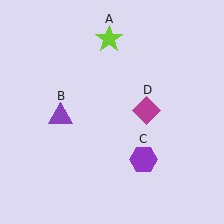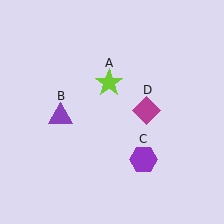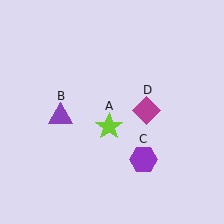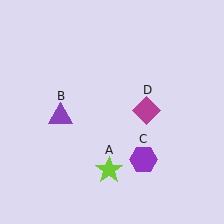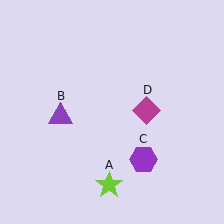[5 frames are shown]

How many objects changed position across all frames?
1 object changed position: lime star (object A).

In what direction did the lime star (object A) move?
The lime star (object A) moved down.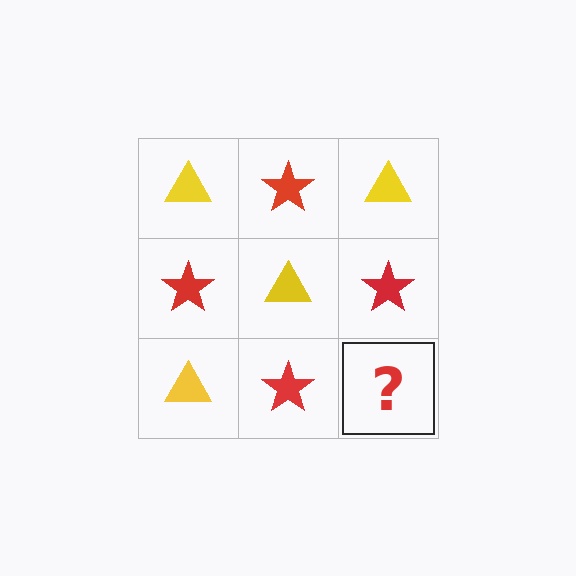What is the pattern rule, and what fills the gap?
The rule is that it alternates yellow triangle and red star in a checkerboard pattern. The gap should be filled with a yellow triangle.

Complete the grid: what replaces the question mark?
The question mark should be replaced with a yellow triangle.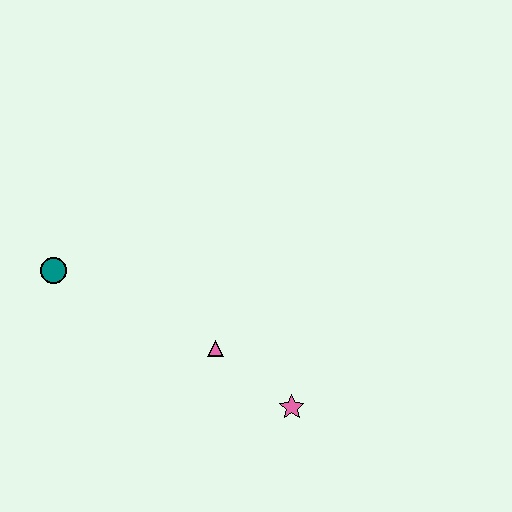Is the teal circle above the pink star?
Yes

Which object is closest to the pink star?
The pink triangle is closest to the pink star.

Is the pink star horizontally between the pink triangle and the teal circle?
No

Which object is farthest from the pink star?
The teal circle is farthest from the pink star.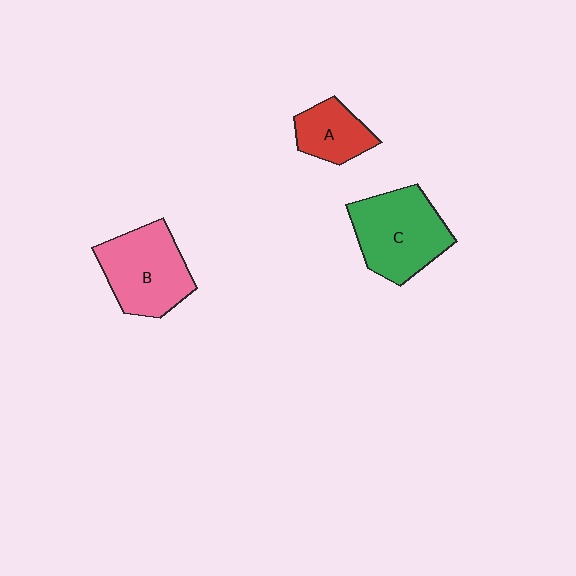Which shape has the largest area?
Shape C (green).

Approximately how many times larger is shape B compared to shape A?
Approximately 1.8 times.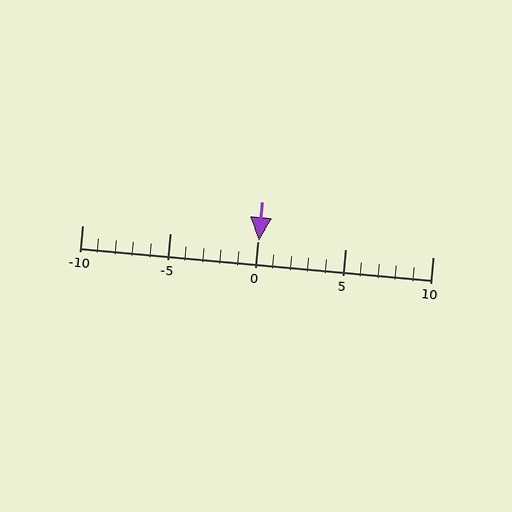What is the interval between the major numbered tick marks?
The major tick marks are spaced 5 units apart.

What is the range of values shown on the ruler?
The ruler shows values from -10 to 10.